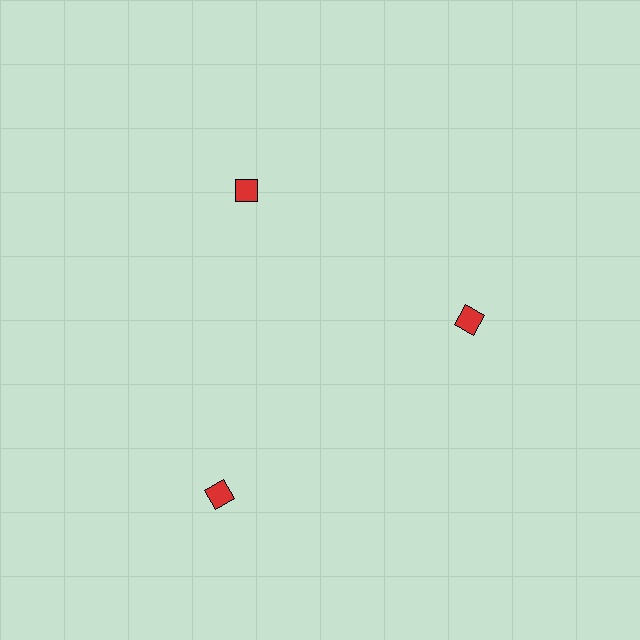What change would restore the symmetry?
The symmetry would be restored by moving it inward, back onto the ring so that all 3 diamonds sit at equal angles and equal distance from the center.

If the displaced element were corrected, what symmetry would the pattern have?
It would have 3-fold rotational symmetry — the pattern would map onto itself every 120 degrees.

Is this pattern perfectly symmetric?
No. The 3 red diamonds are arranged in a ring, but one element near the 7 o'clock position is pushed outward from the center, breaking the 3-fold rotational symmetry.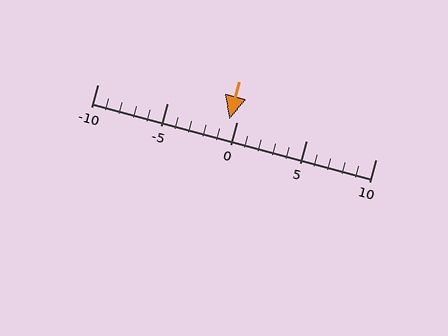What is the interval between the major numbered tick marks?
The major tick marks are spaced 5 units apart.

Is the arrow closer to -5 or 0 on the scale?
The arrow is closer to 0.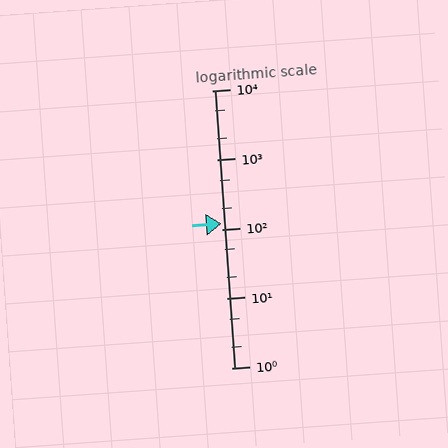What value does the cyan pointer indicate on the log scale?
The pointer indicates approximately 120.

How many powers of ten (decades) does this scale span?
The scale spans 4 decades, from 1 to 10000.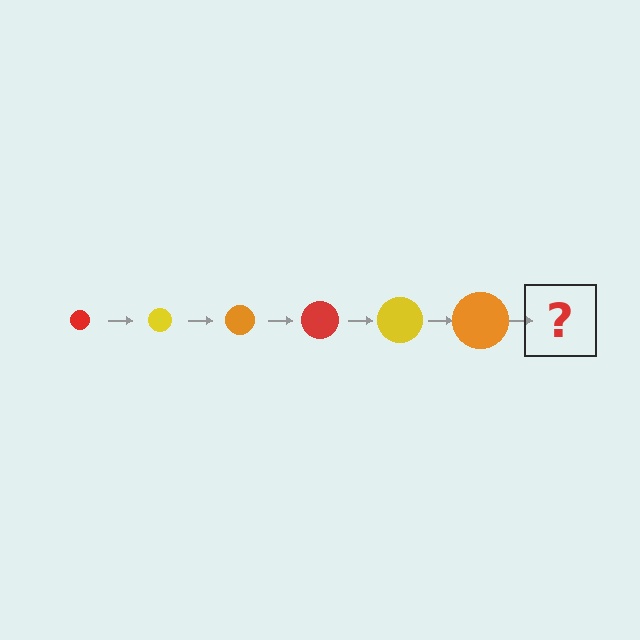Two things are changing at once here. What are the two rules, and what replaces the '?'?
The two rules are that the circle grows larger each step and the color cycles through red, yellow, and orange. The '?' should be a red circle, larger than the previous one.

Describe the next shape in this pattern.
It should be a red circle, larger than the previous one.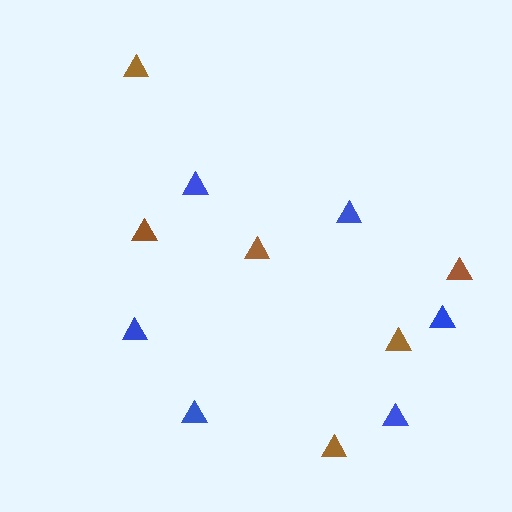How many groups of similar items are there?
There are 2 groups: one group of brown triangles (6) and one group of blue triangles (6).